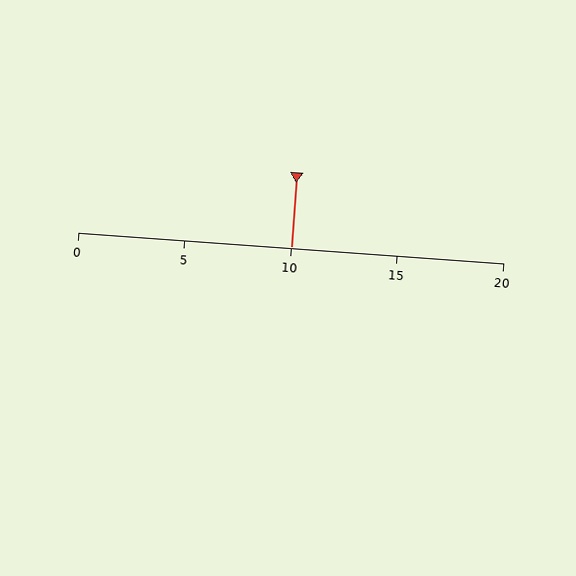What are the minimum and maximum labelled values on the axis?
The axis runs from 0 to 20.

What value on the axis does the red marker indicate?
The marker indicates approximately 10.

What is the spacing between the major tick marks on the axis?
The major ticks are spaced 5 apart.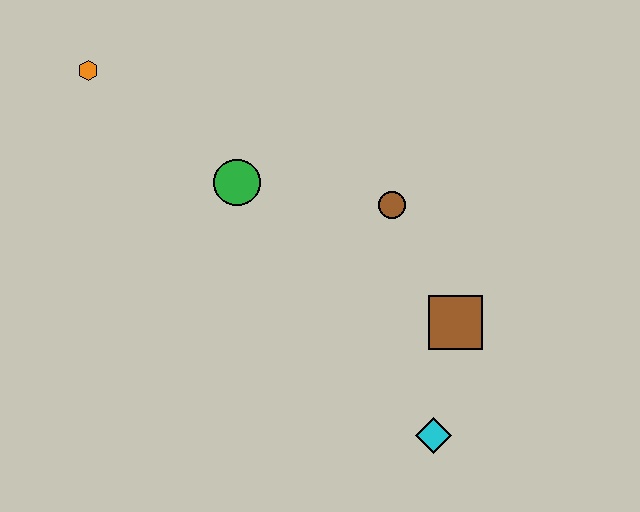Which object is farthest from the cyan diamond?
The orange hexagon is farthest from the cyan diamond.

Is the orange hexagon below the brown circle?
No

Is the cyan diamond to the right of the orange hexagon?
Yes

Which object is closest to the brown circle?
The brown square is closest to the brown circle.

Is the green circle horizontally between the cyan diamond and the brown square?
No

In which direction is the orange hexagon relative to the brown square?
The orange hexagon is to the left of the brown square.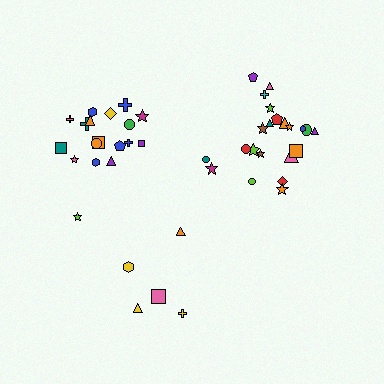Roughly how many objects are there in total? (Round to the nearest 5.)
Roughly 45 objects in total.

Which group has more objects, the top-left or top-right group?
The top-right group.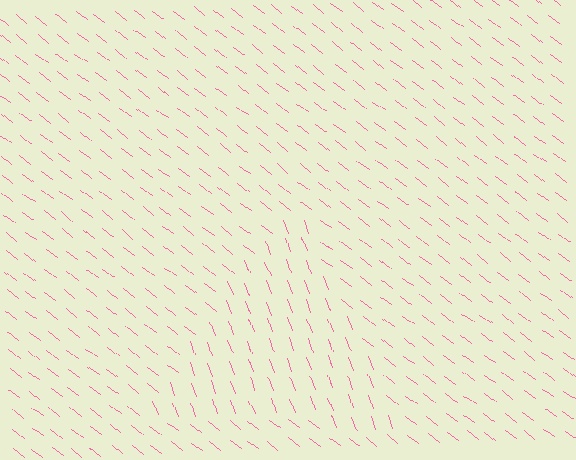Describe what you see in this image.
The image is filled with small pink line segments. A triangle region in the image has lines oriented differently from the surrounding lines, creating a visible texture boundary.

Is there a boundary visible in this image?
Yes, there is a texture boundary formed by a change in line orientation.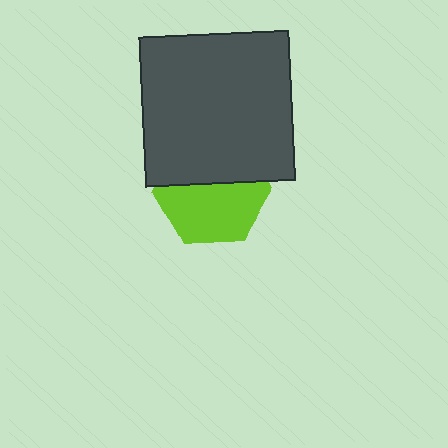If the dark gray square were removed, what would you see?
You would see the complete lime hexagon.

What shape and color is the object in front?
The object in front is a dark gray square.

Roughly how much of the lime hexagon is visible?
About half of it is visible (roughly 57%).